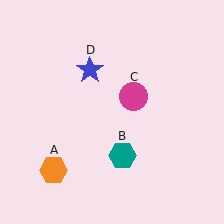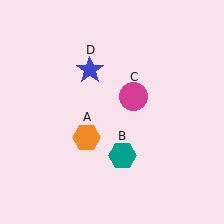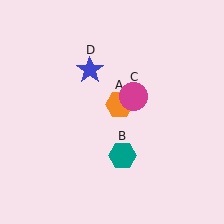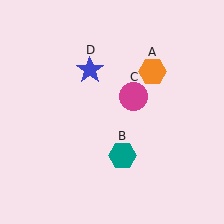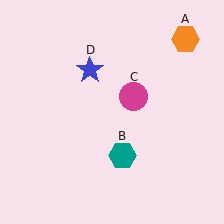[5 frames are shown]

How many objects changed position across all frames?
1 object changed position: orange hexagon (object A).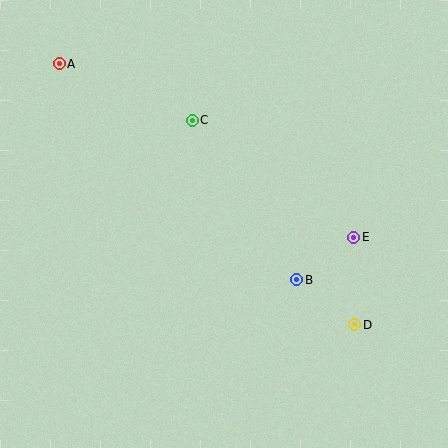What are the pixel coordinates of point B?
Point B is at (297, 280).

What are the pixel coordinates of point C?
Point C is at (192, 120).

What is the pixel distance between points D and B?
The distance between D and B is 74 pixels.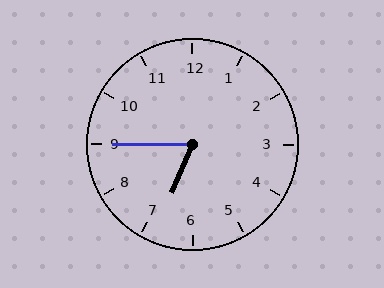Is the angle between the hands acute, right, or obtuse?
It is acute.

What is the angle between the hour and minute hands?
Approximately 68 degrees.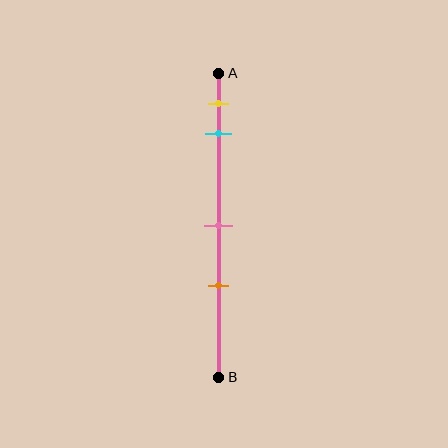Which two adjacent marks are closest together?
The yellow and cyan marks are the closest adjacent pair.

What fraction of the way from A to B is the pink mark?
The pink mark is approximately 50% (0.5) of the way from A to B.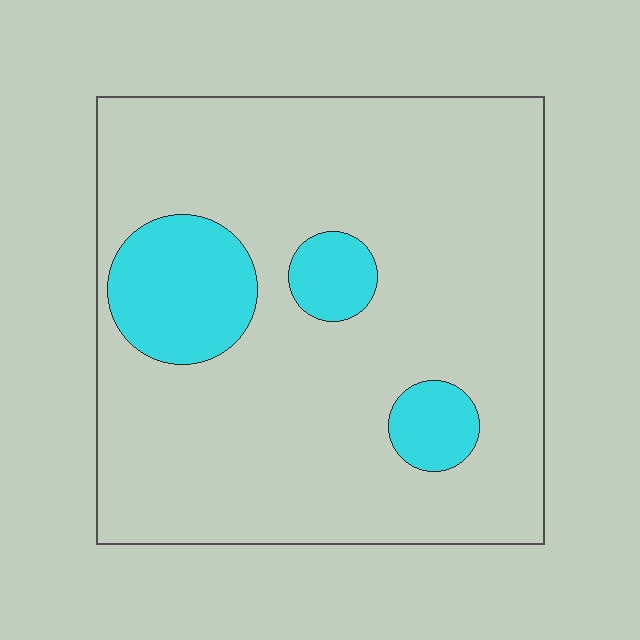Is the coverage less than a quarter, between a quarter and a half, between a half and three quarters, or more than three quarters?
Less than a quarter.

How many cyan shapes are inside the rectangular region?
3.